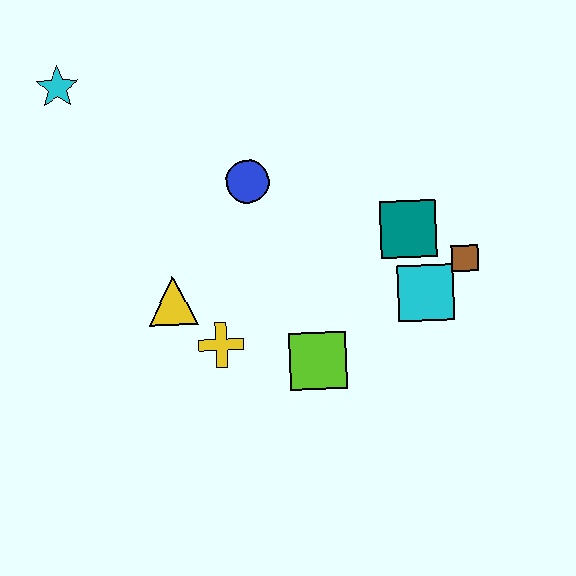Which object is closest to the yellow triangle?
The yellow cross is closest to the yellow triangle.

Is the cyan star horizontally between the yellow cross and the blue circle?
No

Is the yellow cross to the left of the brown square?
Yes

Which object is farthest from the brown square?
The cyan star is farthest from the brown square.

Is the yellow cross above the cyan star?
No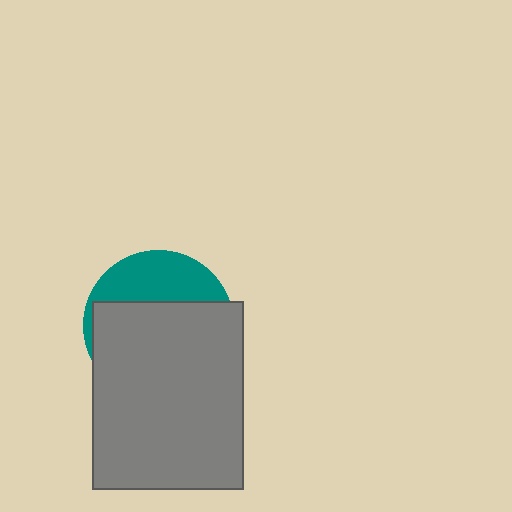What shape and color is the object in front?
The object in front is a gray rectangle.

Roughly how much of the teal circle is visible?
A small part of it is visible (roughly 32%).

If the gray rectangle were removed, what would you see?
You would see the complete teal circle.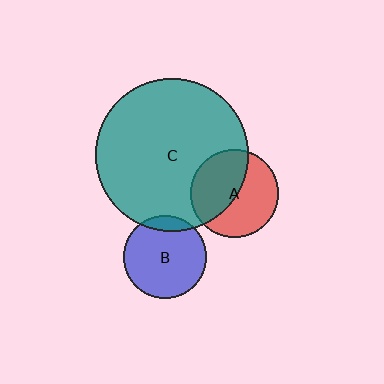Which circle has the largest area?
Circle C (teal).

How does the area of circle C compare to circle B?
Approximately 3.4 times.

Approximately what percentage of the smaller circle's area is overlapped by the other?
Approximately 50%.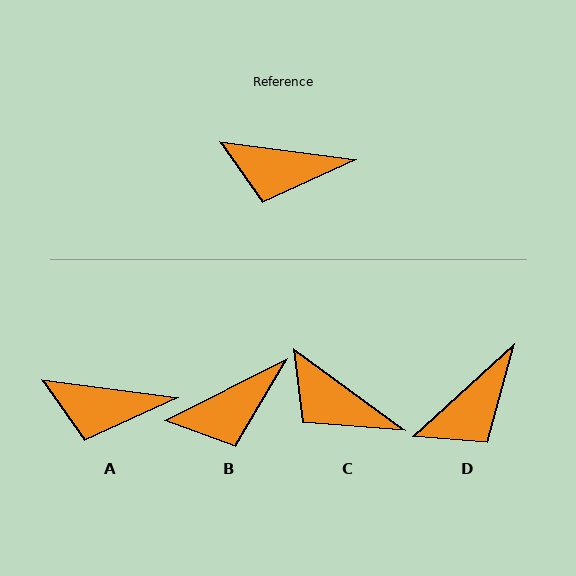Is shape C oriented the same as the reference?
No, it is off by about 29 degrees.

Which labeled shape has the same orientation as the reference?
A.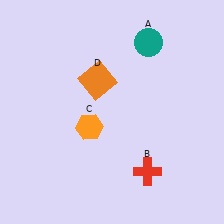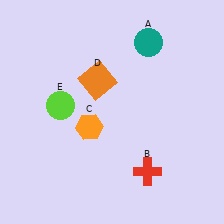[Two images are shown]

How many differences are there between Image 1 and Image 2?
There is 1 difference between the two images.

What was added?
A lime circle (E) was added in Image 2.